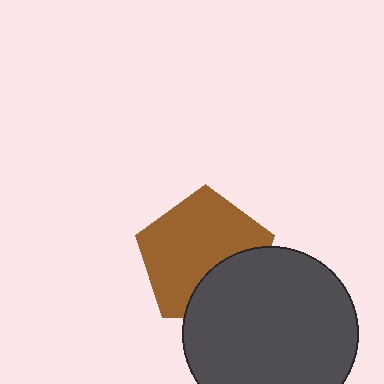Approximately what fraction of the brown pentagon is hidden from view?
Roughly 30% of the brown pentagon is hidden behind the dark gray circle.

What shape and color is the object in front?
The object in front is a dark gray circle.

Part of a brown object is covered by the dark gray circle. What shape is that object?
It is a pentagon.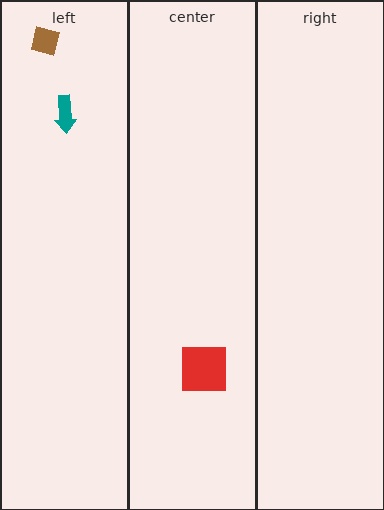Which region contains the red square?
The center region.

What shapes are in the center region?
The red square.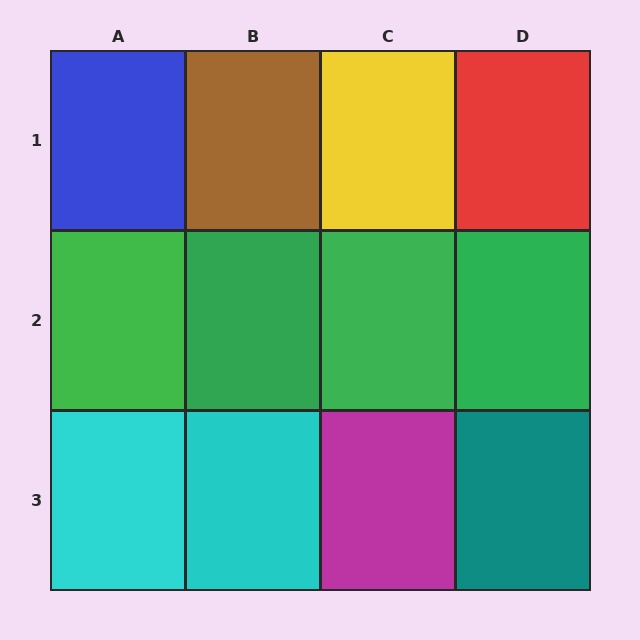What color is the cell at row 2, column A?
Green.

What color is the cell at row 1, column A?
Blue.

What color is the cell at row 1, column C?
Yellow.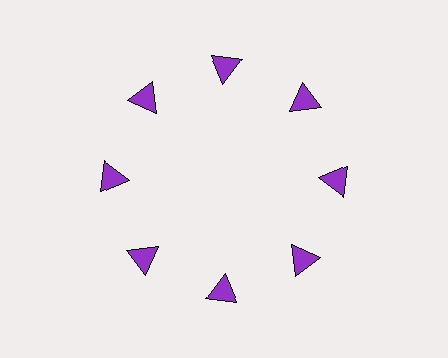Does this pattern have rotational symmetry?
Yes, this pattern has 8-fold rotational symmetry. It looks the same after rotating 45 degrees around the center.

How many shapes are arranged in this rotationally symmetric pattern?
There are 8 shapes, arranged in 8 groups of 1.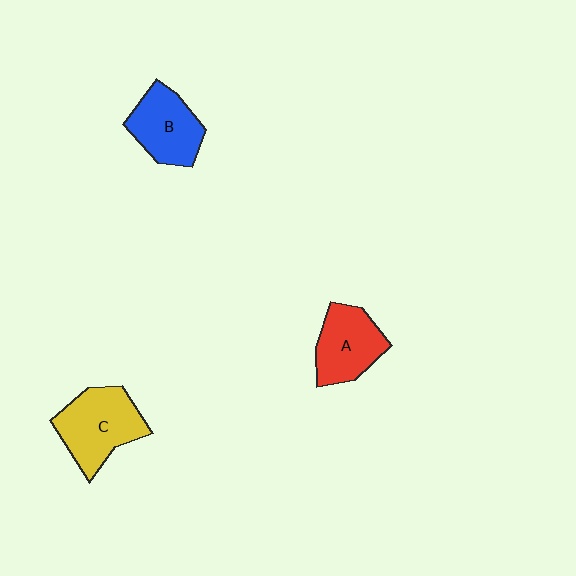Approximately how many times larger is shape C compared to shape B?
Approximately 1.2 times.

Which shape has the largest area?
Shape C (yellow).